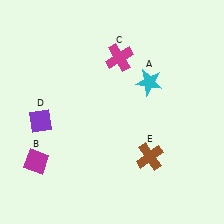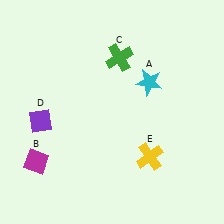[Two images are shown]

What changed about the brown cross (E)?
In Image 1, E is brown. In Image 2, it changed to yellow.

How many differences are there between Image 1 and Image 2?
There are 2 differences between the two images.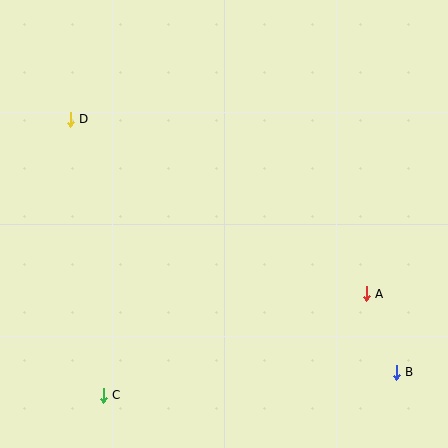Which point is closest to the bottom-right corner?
Point B is closest to the bottom-right corner.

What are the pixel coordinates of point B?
Point B is at (396, 372).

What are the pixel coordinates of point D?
Point D is at (70, 119).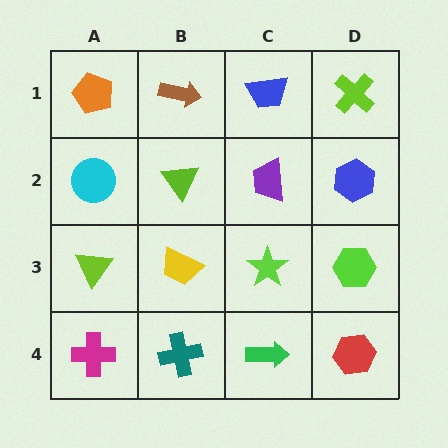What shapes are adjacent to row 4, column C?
A lime star (row 3, column C), a teal cross (row 4, column B), a red hexagon (row 4, column D).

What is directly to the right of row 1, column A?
A brown arrow.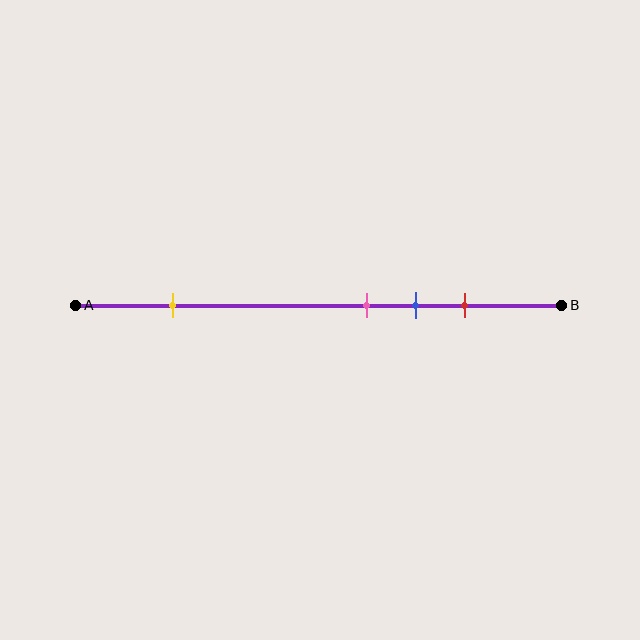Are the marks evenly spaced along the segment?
No, the marks are not evenly spaced.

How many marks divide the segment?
There are 4 marks dividing the segment.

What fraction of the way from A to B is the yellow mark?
The yellow mark is approximately 20% (0.2) of the way from A to B.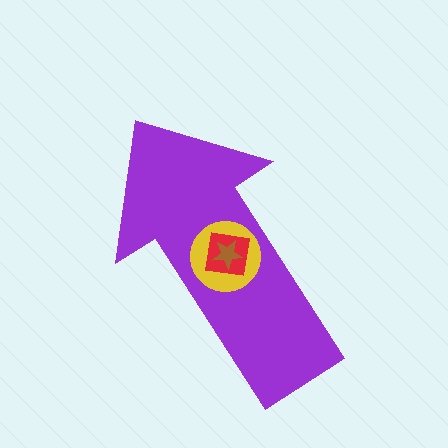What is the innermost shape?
The brown star.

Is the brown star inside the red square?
Yes.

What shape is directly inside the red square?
The brown star.